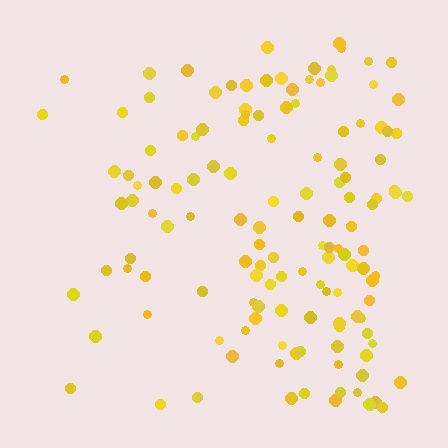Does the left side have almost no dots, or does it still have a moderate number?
Still a moderate number, just noticeably fewer than the right.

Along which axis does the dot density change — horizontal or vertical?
Horizontal.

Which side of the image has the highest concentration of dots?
The right.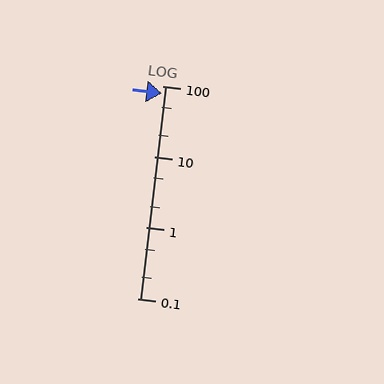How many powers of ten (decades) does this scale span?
The scale spans 3 decades, from 0.1 to 100.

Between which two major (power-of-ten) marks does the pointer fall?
The pointer is between 10 and 100.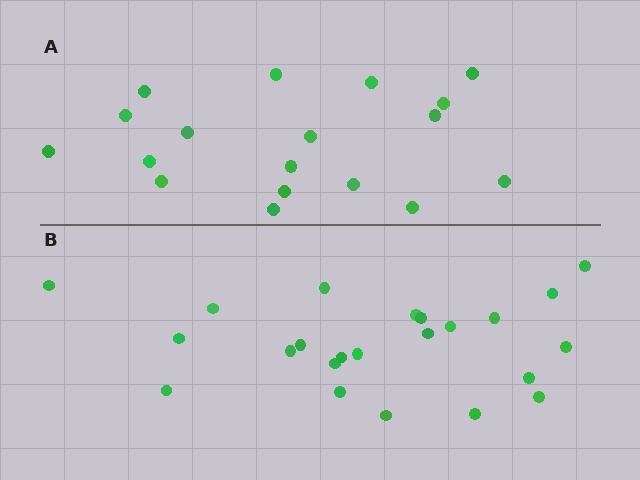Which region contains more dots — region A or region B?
Region B (the bottom region) has more dots.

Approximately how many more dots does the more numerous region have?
Region B has about 5 more dots than region A.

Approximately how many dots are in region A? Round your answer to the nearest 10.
About 20 dots. (The exact count is 18, which rounds to 20.)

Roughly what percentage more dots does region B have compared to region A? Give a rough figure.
About 30% more.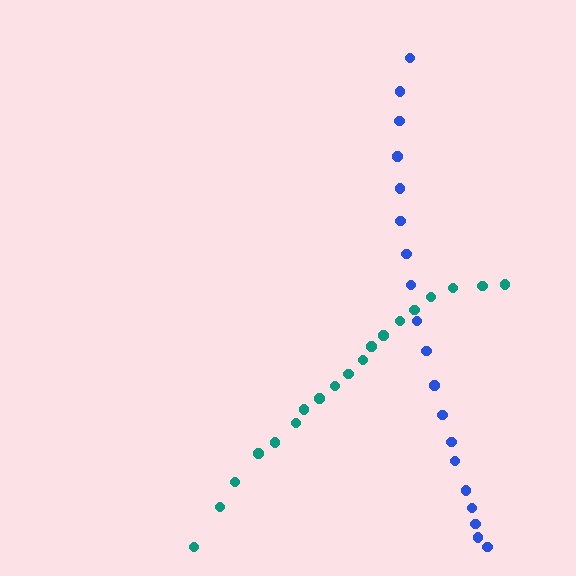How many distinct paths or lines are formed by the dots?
There are 2 distinct paths.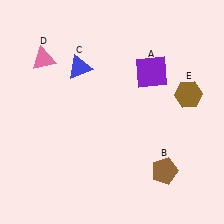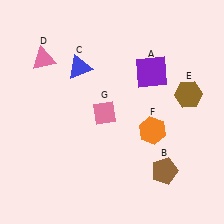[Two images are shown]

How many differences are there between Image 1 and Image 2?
There are 2 differences between the two images.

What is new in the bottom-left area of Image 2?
A pink diamond (G) was added in the bottom-left area of Image 2.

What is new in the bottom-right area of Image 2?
An orange hexagon (F) was added in the bottom-right area of Image 2.